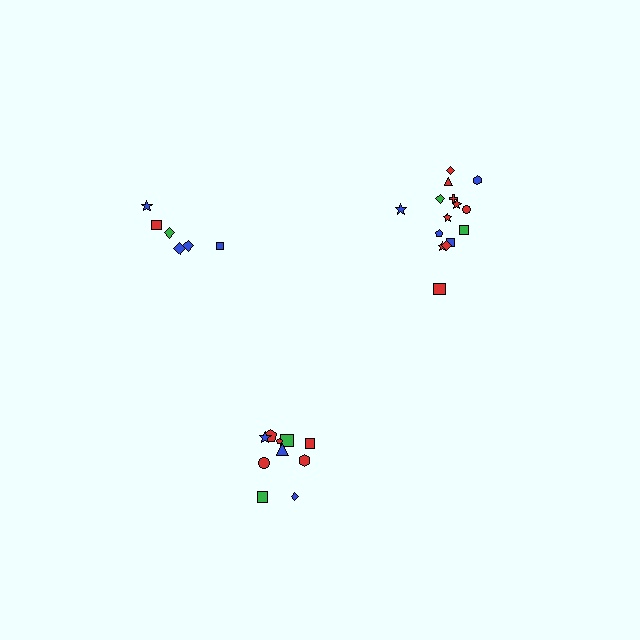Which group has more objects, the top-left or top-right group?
The top-right group.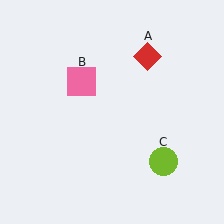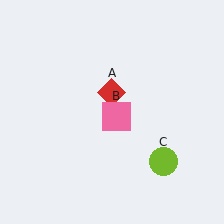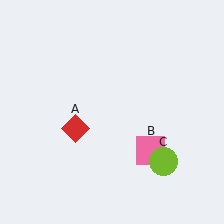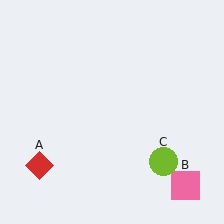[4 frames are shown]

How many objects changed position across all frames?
2 objects changed position: red diamond (object A), pink square (object B).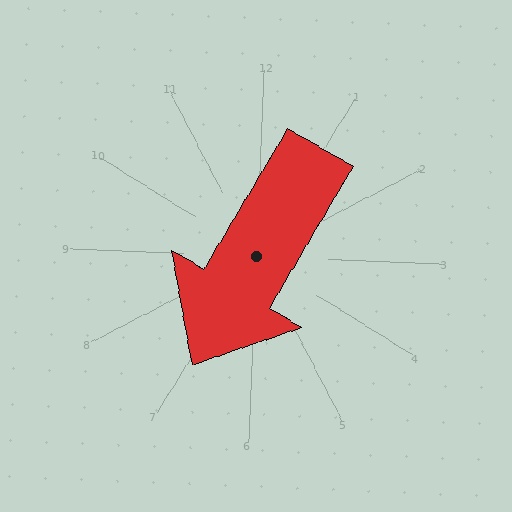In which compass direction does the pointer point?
Southwest.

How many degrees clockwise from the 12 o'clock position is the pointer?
Approximately 208 degrees.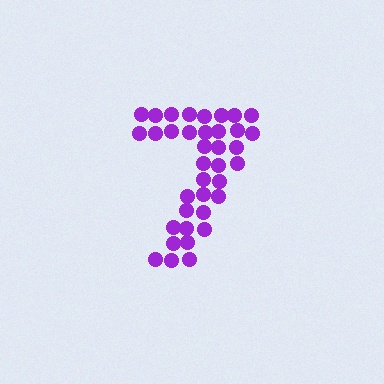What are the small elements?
The small elements are circles.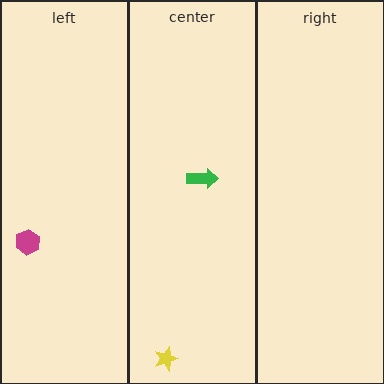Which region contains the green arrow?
The center region.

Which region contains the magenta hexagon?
The left region.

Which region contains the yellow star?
The center region.